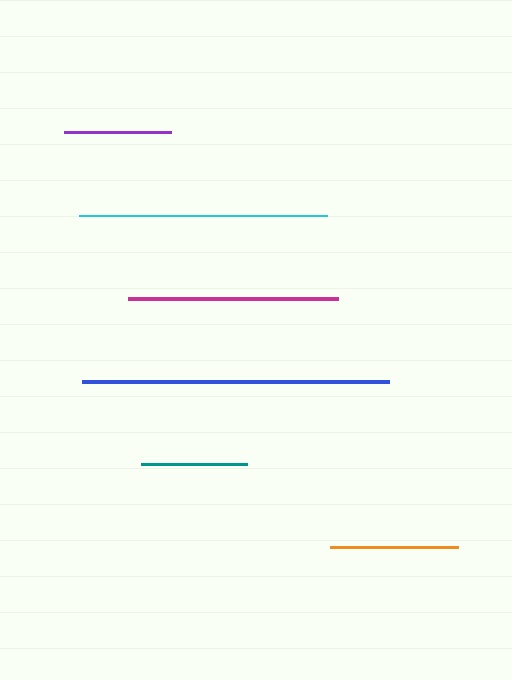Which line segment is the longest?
The blue line is the longest at approximately 307 pixels.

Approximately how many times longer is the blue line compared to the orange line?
The blue line is approximately 2.4 times the length of the orange line.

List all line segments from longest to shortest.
From longest to shortest: blue, cyan, magenta, orange, purple, teal.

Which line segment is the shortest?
The teal line is the shortest at approximately 106 pixels.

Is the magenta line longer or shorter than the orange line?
The magenta line is longer than the orange line.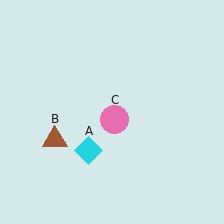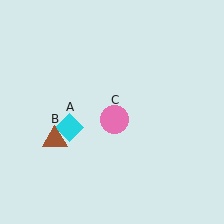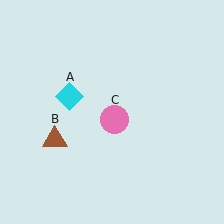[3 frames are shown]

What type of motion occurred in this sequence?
The cyan diamond (object A) rotated clockwise around the center of the scene.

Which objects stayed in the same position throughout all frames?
Brown triangle (object B) and pink circle (object C) remained stationary.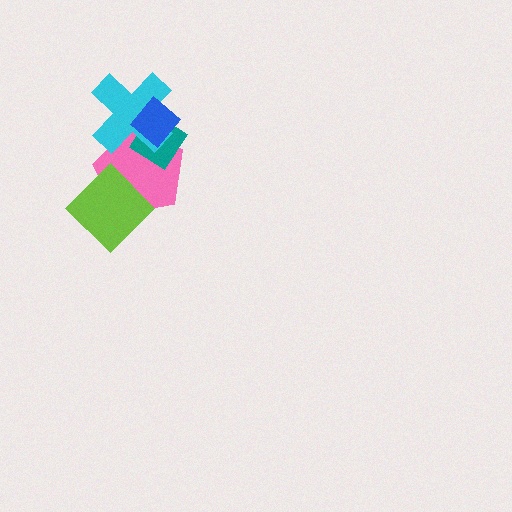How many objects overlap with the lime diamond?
1 object overlaps with the lime diamond.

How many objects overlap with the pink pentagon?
4 objects overlap with the pink pentagon.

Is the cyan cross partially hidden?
Yes, it is partially covered by another shape.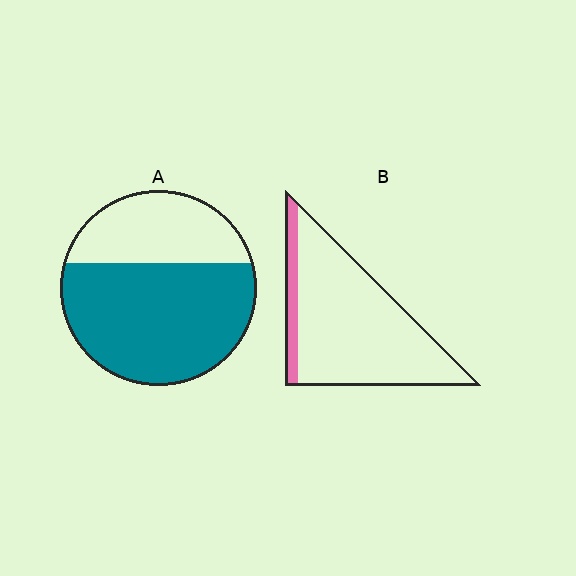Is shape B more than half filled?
No.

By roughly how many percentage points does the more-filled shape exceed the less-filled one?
By roughly 55 percentage points (A over B).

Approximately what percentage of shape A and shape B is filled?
A is approximately 65% and B is approximately 15%.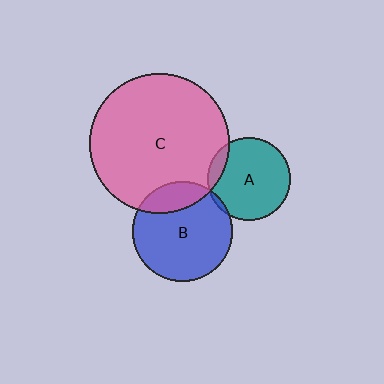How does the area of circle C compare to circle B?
Approximately 1.9 times.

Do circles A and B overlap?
Yes.